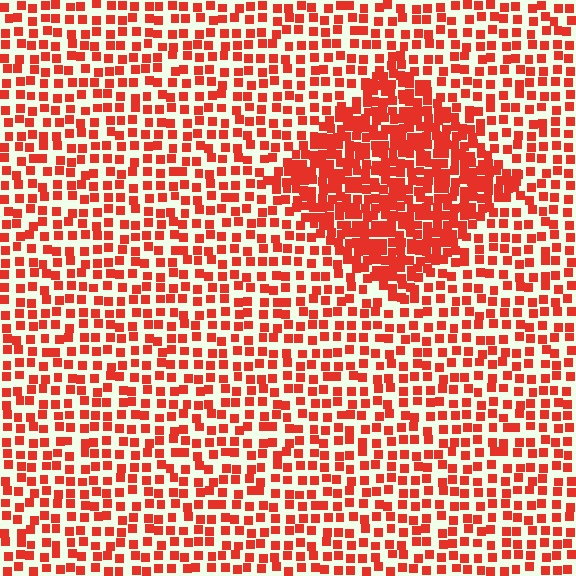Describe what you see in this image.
The image contains small red elements arranged at two different densities. A diamond-shaped region is visible where the elements are more densely packed than the surrounding area.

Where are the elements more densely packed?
The elements are more densely packed inside the diamond boundary.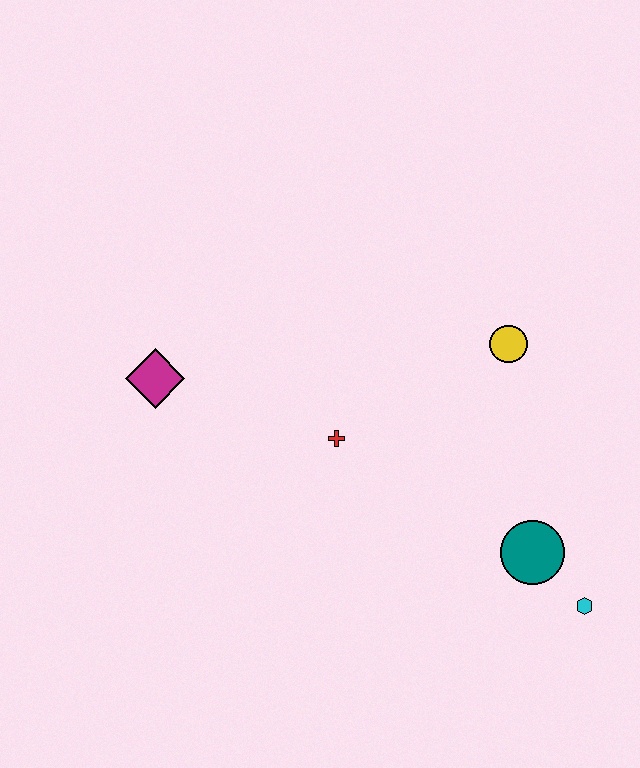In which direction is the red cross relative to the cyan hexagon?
The red cross is to the left of the cyan hexagon.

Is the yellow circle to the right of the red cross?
Yes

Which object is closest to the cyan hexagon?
The teal circle is closest to the cyan hexagon.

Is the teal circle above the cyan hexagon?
Yes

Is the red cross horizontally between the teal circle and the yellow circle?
No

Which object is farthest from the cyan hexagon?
The magenta diamond is farthest from the cyan hexagon.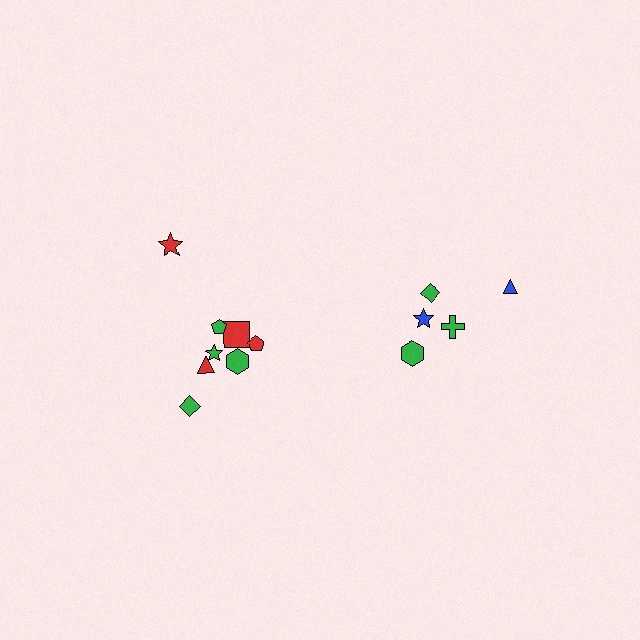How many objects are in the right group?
There are 5 objects.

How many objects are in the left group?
There are 8 objects.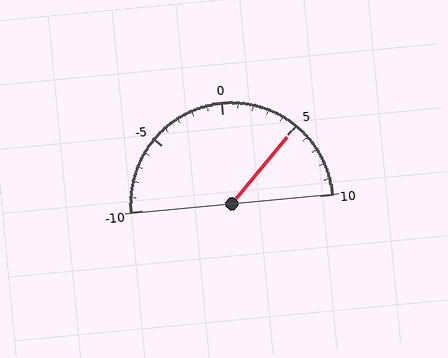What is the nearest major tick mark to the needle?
The nearest major tick mark is 5.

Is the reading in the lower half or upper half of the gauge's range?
The reading is in the upper half of the range (-10 to 10).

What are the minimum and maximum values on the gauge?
The gauge ranges from -10 to 10.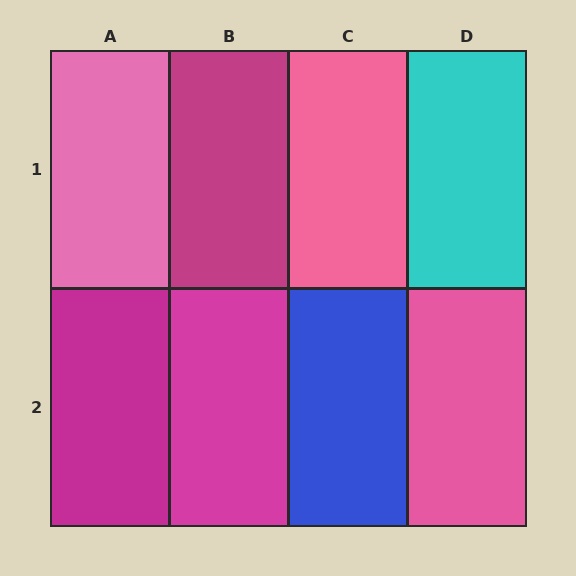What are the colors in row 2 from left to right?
Magenta, magenta, blue, pink.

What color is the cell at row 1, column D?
Cyan.